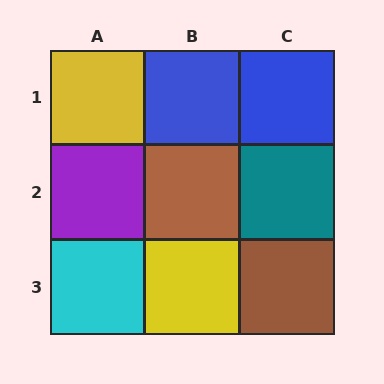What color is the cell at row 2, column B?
Brown.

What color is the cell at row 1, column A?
Yellow.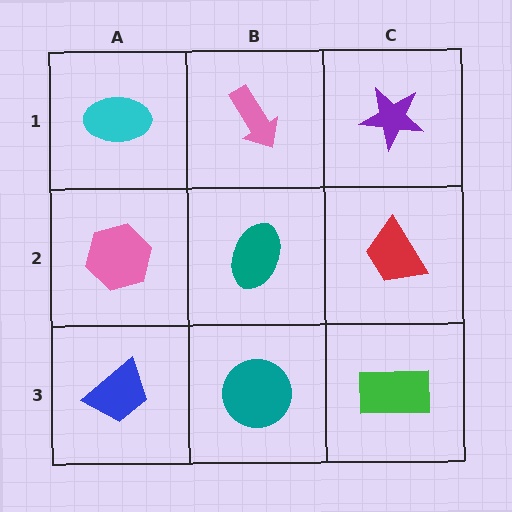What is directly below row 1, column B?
A teal ellipse.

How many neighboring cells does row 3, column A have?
2.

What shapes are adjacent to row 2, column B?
A pink arrow (row 1, column B), a teal circle (row 3, column B), a pink hexagon (row 2, column A), a red trapezoid (row 2, column C).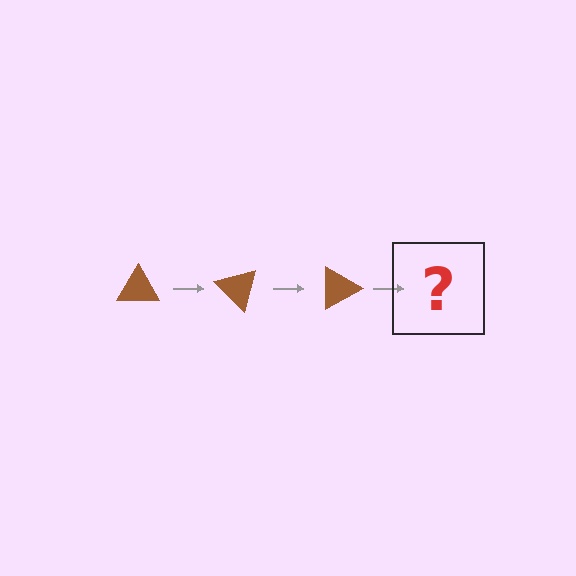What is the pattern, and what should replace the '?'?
The pattern is that the triangle rotates 45 degrees each step. The '?' should be a brown triangle rotated 135 degrees.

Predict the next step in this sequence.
The next step is a brown triangle rotated 135 degrees.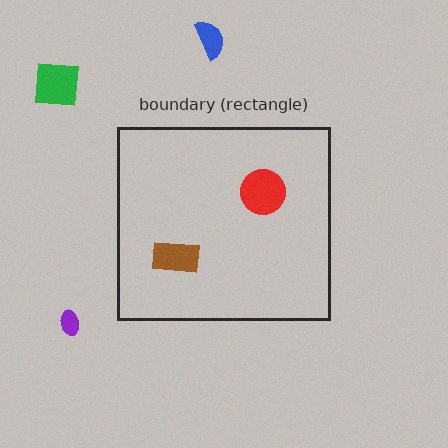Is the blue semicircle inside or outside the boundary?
Outside.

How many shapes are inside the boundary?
2 inside, 3 outside.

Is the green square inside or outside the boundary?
Outside.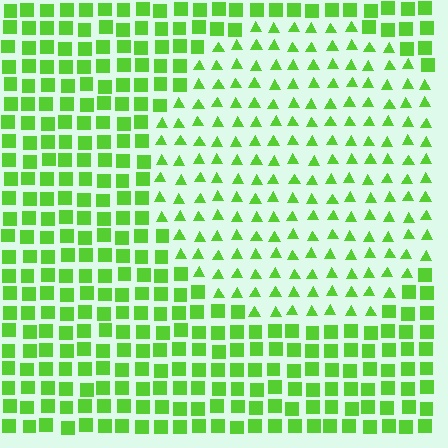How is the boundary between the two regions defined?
The boundary is defined by a change in element shape: triangles inside vs. squares outside. All elements share the same color and spacing.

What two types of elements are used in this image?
The image uses triangles inside the circle region and squares outside it.